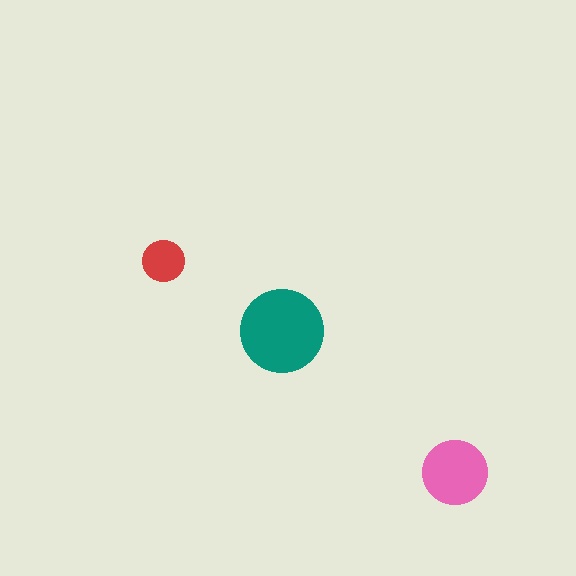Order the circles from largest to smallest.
the teal one, the pink one, the red one.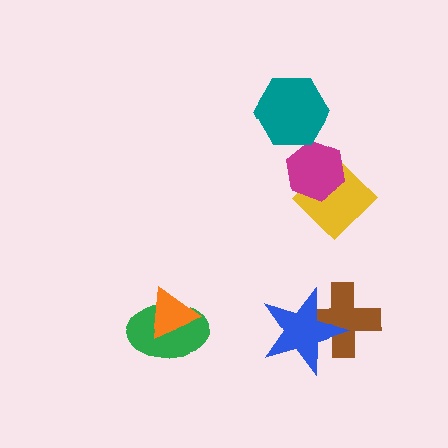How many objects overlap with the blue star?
1 object overlaps with the blue star.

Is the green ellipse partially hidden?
Yes, it is partially covered by another shape.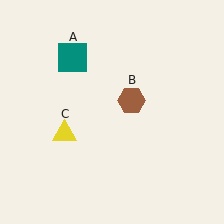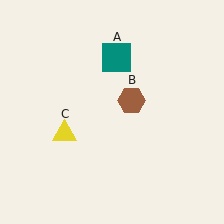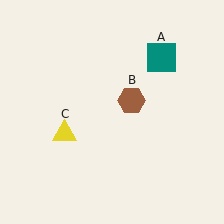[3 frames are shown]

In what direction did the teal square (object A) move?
The teal square (object A) moved right.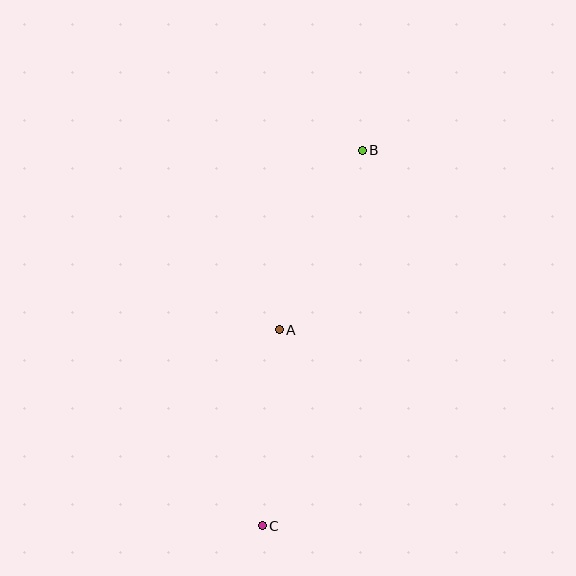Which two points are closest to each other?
Points A and C are closest to each other.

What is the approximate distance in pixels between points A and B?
The distance between A and B is approximately 198 pixels.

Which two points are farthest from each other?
Points B and C are farthest from each other.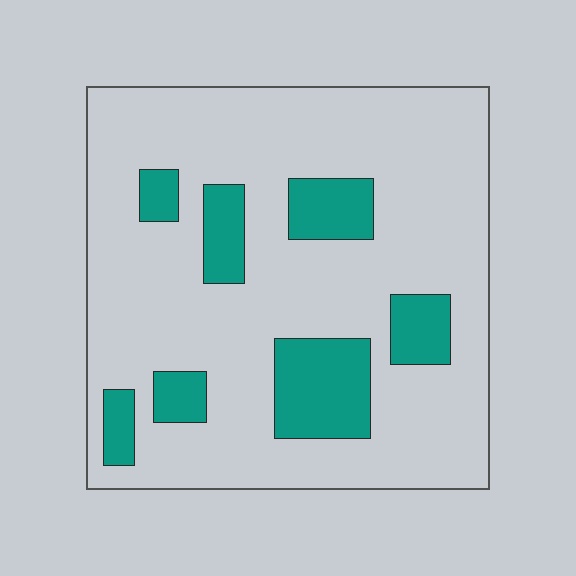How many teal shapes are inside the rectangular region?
7.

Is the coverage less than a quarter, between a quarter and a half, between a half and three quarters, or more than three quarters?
Less than a quarter.